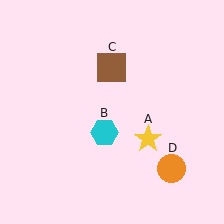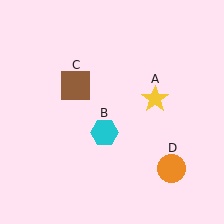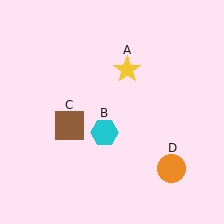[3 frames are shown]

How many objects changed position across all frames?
2 objects changed position: yellow star (object A), brown square (object C).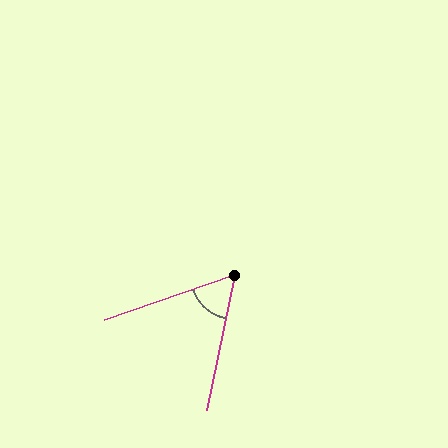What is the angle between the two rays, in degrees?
Approximately 59 degrees.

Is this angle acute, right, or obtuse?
It is acute.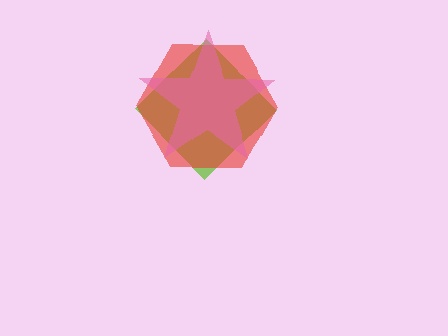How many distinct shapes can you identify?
There are 3 distinct shapes: a lime diamond, a red hexagon, a pink star.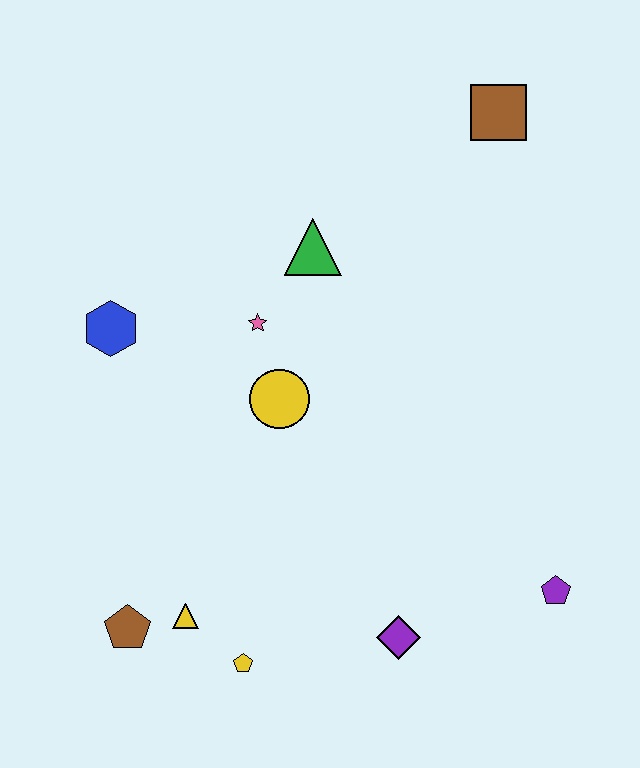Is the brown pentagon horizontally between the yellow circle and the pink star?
No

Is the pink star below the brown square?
Yes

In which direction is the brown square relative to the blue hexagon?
The brown square is to the right of the blue hexagon.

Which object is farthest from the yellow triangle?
The brown square is farthest from the yellow triangle.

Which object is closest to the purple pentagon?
The purple diamond is closest to the purple pentagon.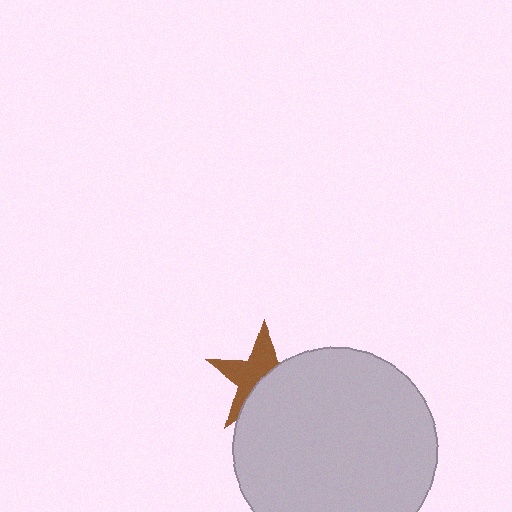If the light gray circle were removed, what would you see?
You would see the complete brown star.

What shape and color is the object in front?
The object in front is a light gray circle.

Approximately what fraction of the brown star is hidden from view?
Roughly 50% of the brown star is hidden behind the light gray circle.